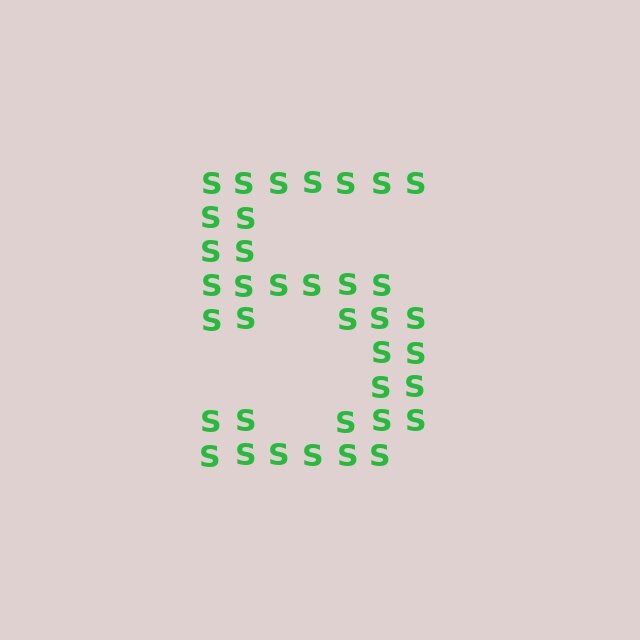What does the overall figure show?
The overall figure shows the digit 5.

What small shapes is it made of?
It is made of small letter S's.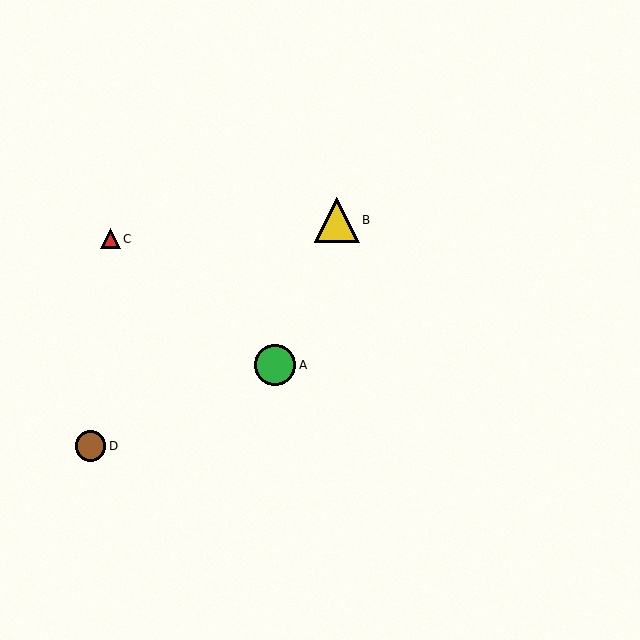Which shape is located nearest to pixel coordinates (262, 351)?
The green circle (labeled A) at (275, 365) is nearest to that location.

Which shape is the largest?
The yellow triangle (labeled B) is the largest.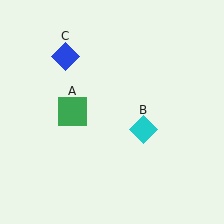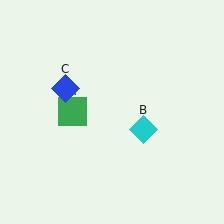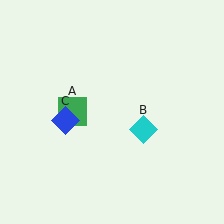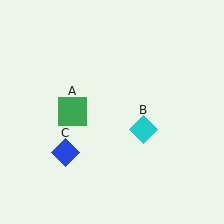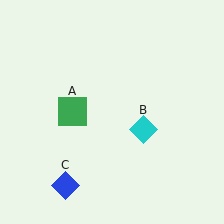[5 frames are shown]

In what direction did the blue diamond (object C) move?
The blue diamond (object C) moved down.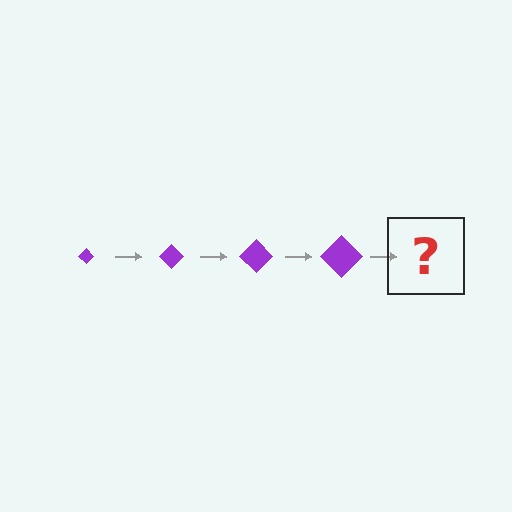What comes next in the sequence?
The next element should be a purple diamond, larger than the previous one.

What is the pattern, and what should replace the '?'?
The pattern is that the diamond gets progressively larger each step. The '?' should be a purple diamond, larger than the previous one.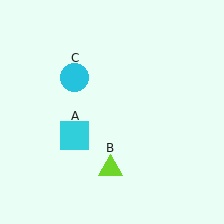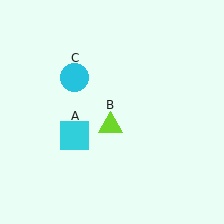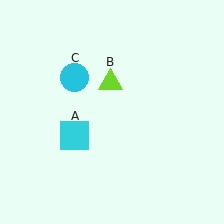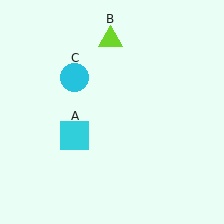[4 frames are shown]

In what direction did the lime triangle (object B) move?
The lime triangle (object B) moved up.